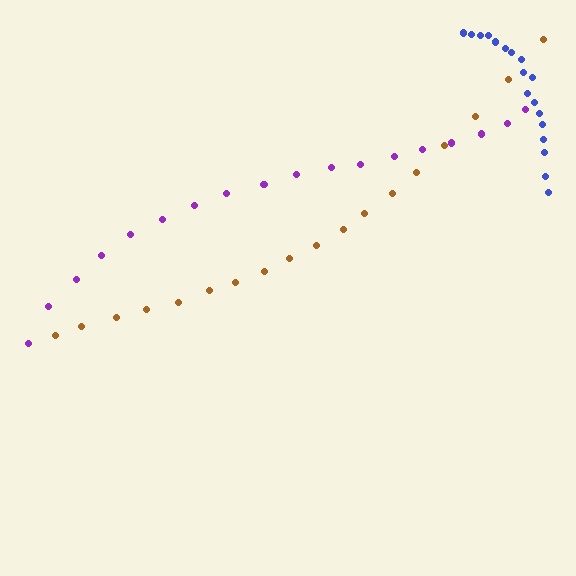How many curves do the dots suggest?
There are 3 distinct paths.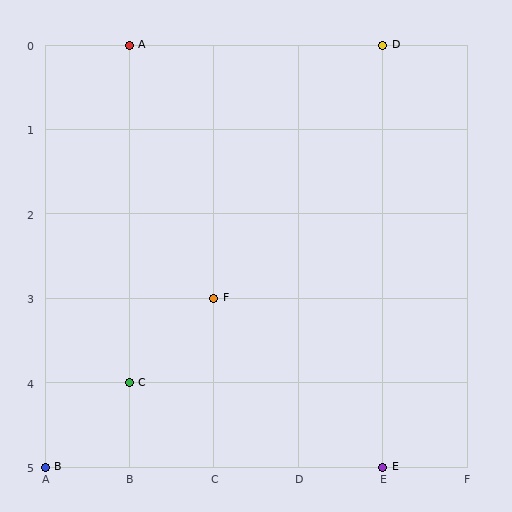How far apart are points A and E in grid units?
Points A and E are 3 columns and 5 rows apart (about 5.8 grid units diagonally).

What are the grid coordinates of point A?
Point A is at grid coordinates (B, 0).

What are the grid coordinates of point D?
Point D is at grid coordinates (E, 0).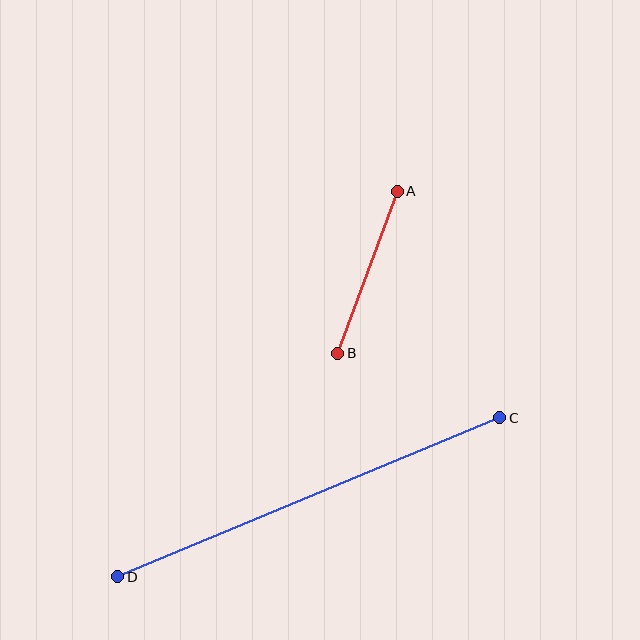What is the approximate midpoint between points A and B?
The midpoint is at approximately (367, 272) pixels.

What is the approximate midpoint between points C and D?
The midpoint is at approximately (309, 497) pixels.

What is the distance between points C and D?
The distance is approximately 414 pixels.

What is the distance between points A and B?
The distance is approximately 172 pixels.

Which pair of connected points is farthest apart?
Points C and D are farthest apart.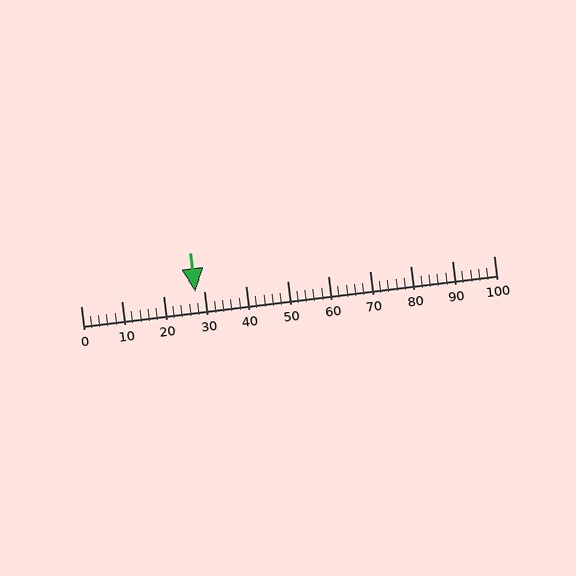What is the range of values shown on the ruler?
The ruler shows values from 0 to 100.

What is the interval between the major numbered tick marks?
The major tick marks are spaced 10 units apart.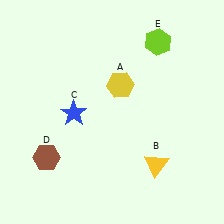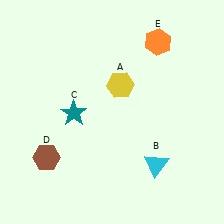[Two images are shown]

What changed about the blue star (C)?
In Image 1, C is blue. In Image 2, it changed to teal.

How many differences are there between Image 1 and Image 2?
There are 3 differences between the two images.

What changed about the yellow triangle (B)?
In Image 1, B is yellow. In Image 2, it changed to cyan.